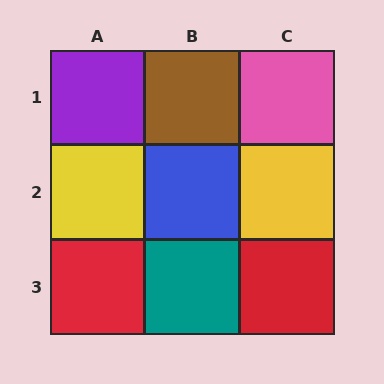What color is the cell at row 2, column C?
Yellow.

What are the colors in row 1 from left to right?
Purple, brown, pink.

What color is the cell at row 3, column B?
Teal.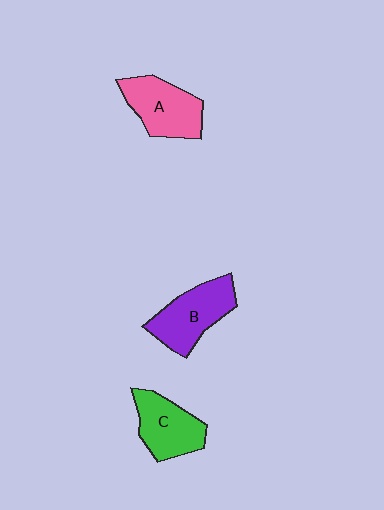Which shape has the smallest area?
Shape C (green).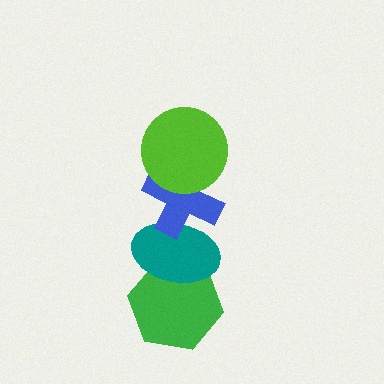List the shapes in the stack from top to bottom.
From top to bottom: the lime circle, the blue cross, the teal ellipse, the green hexagon.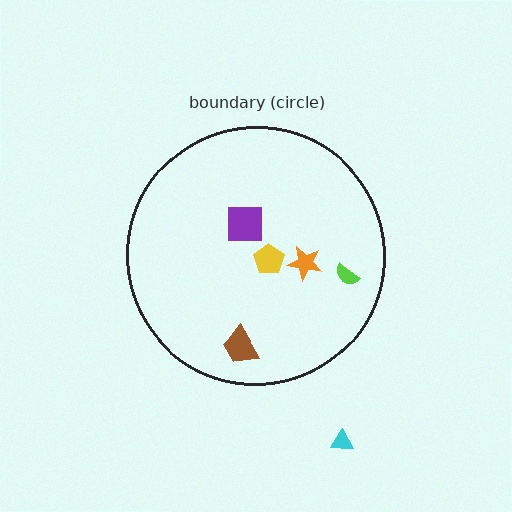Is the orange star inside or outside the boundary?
Inside.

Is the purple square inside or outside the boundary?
Inside.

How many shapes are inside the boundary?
5 inside, 1 outside.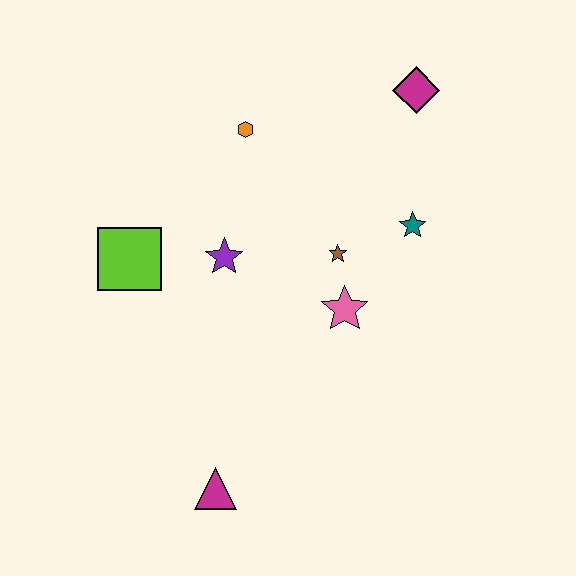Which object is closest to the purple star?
The lime square is closest to the purple star.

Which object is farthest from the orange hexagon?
The magenta triangle is farthest from the orange hexagon.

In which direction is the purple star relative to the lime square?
The purple star is to the right of the lime square.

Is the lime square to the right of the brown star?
No